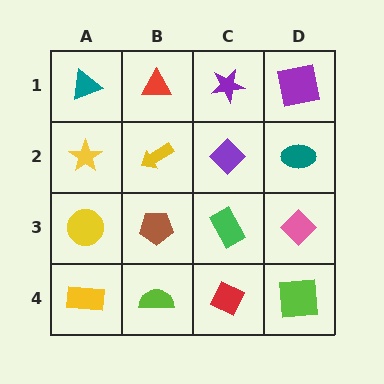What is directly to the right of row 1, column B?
A purple star.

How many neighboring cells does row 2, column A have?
3.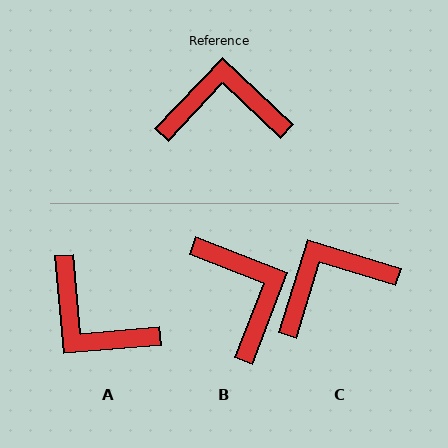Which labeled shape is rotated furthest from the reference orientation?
A, about 138 degrees away.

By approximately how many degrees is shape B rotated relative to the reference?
Approximately 68 degrees clockwise.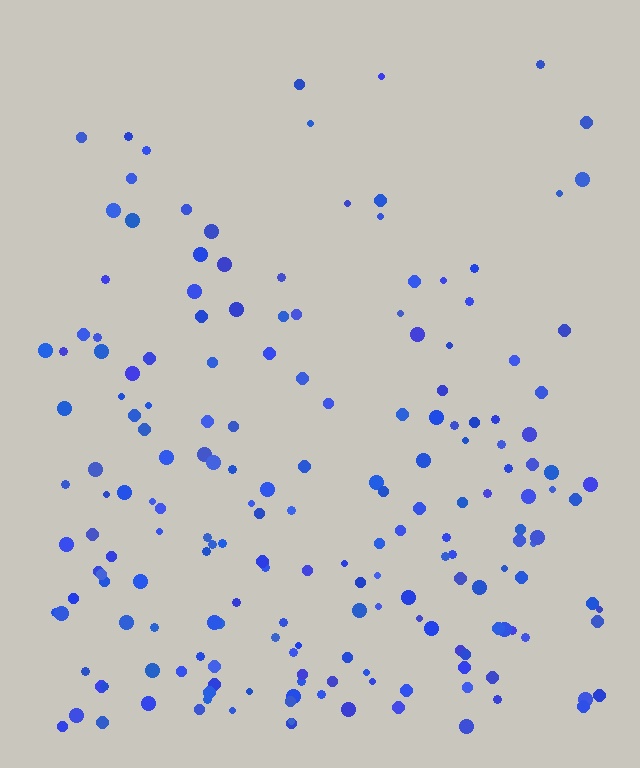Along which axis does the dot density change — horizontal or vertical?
Vertical.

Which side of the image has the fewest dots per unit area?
The top.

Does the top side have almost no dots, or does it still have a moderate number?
Still a moderate number, just noticeably fewer than the bottom.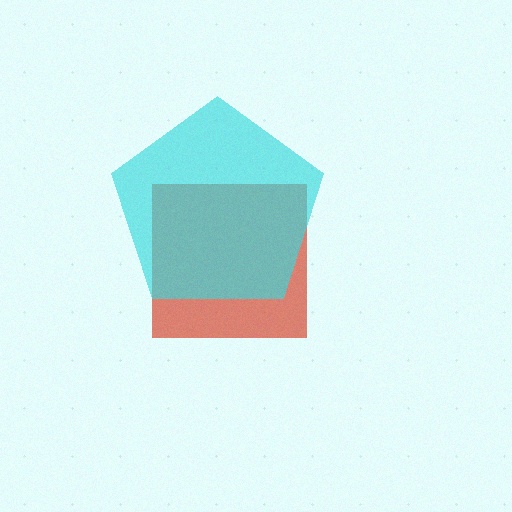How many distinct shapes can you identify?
There are 2 distinct shapes: a red square, a cyan pentagon.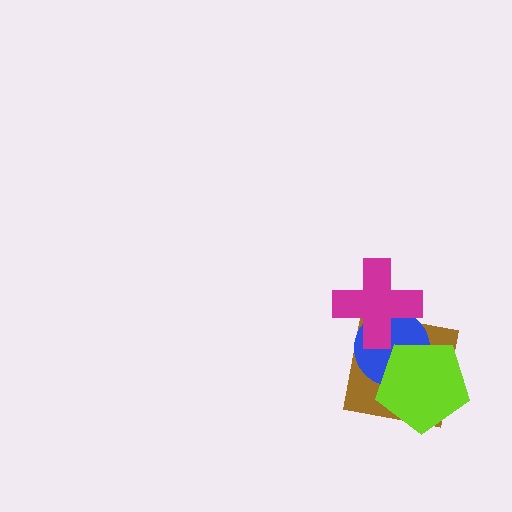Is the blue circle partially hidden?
Yes, it is partially covered by another shape.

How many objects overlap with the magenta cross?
2 objects overlap with the magenta cross.